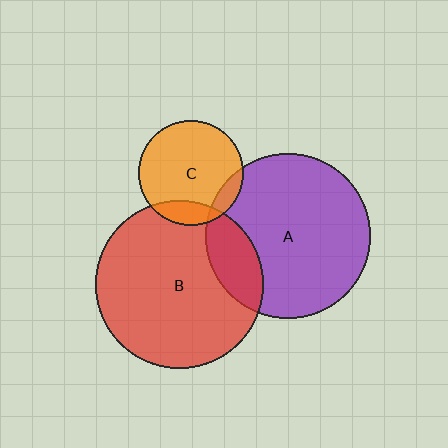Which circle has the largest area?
Circle B (red).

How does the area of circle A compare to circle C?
Approximately 2.5 times.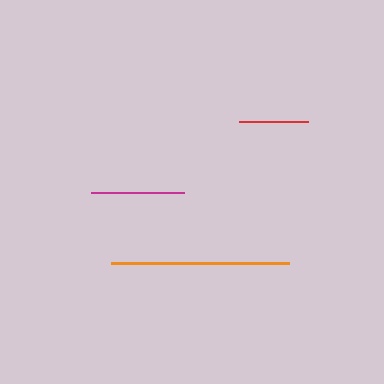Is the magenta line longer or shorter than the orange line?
The orange line is longer than the magenta line.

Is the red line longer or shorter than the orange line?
The orange line is longer than the red line.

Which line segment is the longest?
The orange line is the longest at approximately 178 pixels.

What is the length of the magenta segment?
The magenta segment is approximately 93 pixels long.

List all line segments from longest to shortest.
From longest to shortest: orange, magenta, red.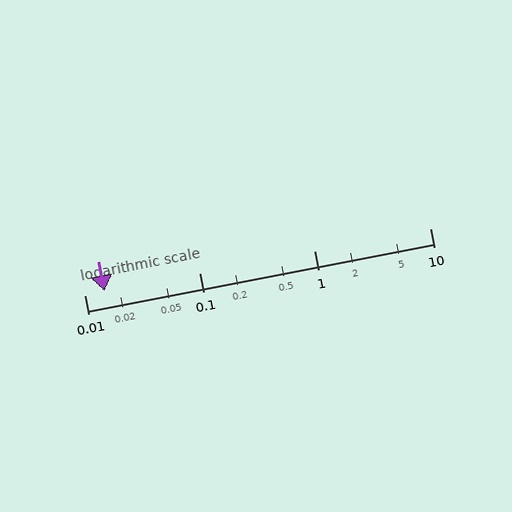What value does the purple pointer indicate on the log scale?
The pointer indicates approximately 0.015.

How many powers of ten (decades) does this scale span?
The scale spans 3 decades, from 0.01 to 10.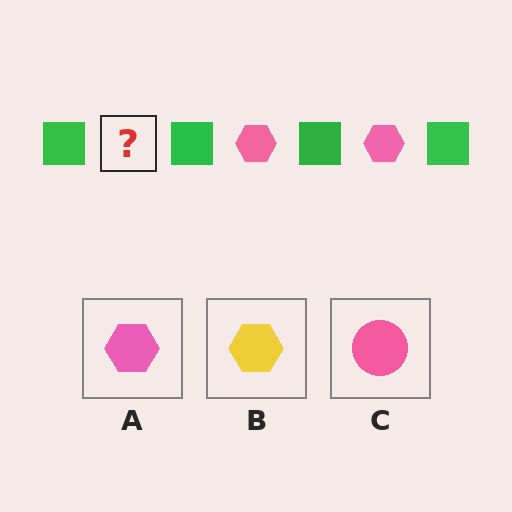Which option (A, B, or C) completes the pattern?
A.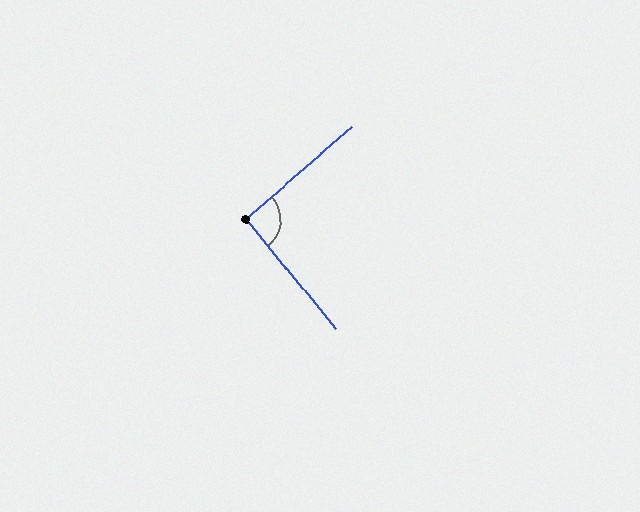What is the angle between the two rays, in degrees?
Approximately 92 degrees.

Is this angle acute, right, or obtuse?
It is approximately a right angle.